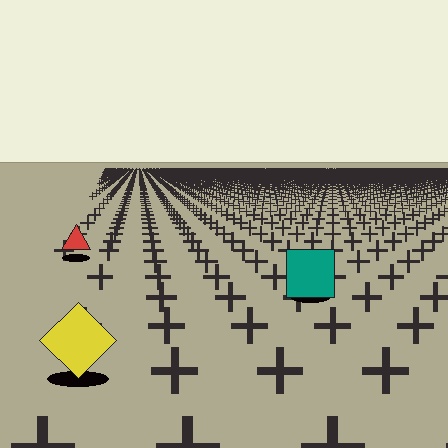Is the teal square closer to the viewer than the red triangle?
Yes. The teal square is closer — you can tell from the texture gradient: the ground texture is coarser near it.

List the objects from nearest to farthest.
From nearest to farthest: the yellow diamond, the teal square, the red triangle.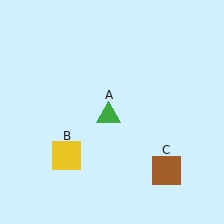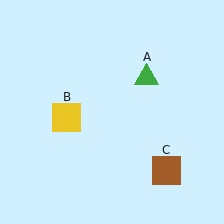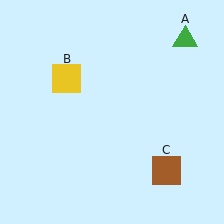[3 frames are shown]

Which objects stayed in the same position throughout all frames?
Brown square (object C) remained stationary.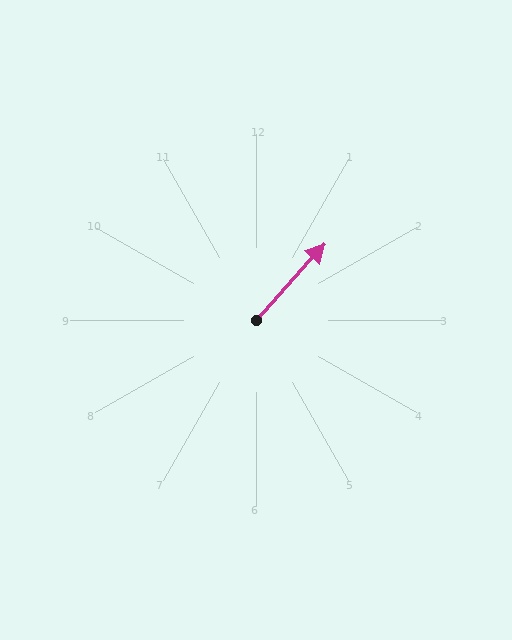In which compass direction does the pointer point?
Northeast.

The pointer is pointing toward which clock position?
Roughly 1 o'clock.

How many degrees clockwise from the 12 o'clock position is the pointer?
Approximately 42 degrees.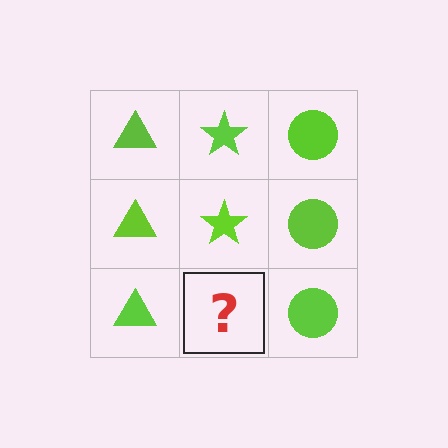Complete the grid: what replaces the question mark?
The question mark should be replaced with a lime star.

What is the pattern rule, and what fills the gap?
The rule is that each column has a consistent shape. The gap should be filled with a lime star.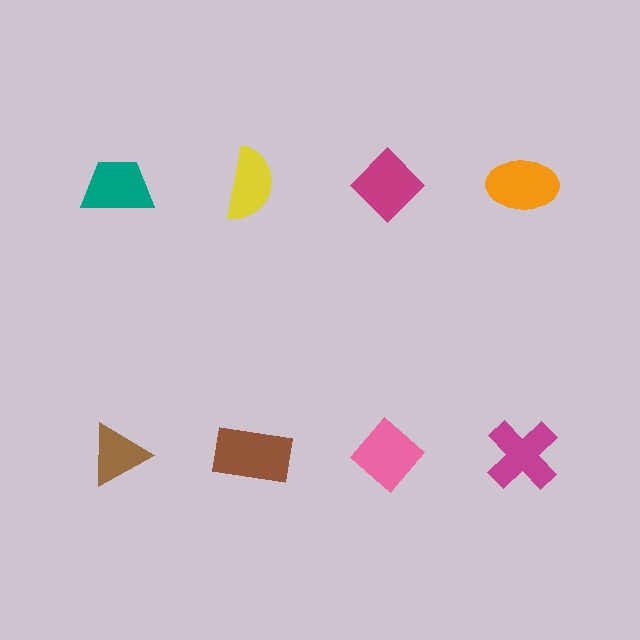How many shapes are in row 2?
4 shapes.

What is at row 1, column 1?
A teal trapezoid.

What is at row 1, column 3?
A magenta diamond.